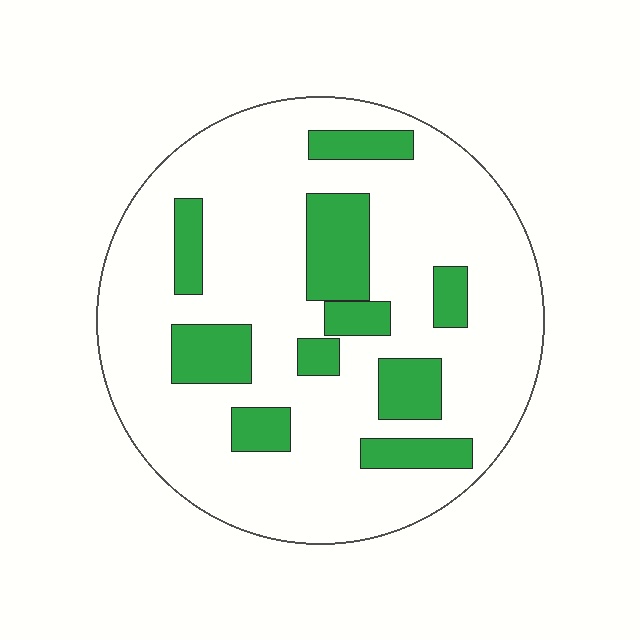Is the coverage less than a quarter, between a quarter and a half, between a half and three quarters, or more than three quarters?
Less than a quarter.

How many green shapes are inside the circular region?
10.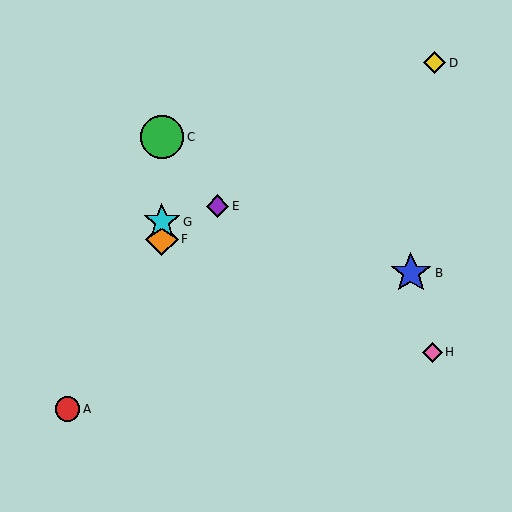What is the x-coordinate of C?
Object C is at x≈162.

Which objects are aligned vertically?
Objects C, F, G are aligned vertically.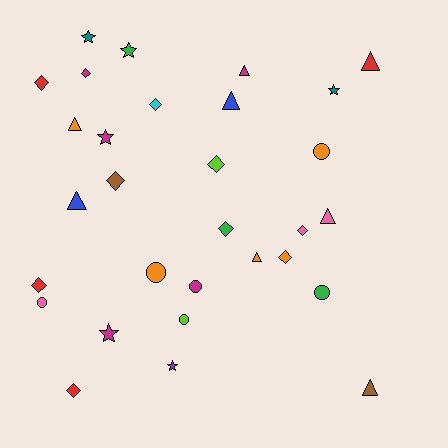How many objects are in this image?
There are 30 objects.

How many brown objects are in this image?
There are 2 brown objects.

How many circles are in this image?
There are 6 circles.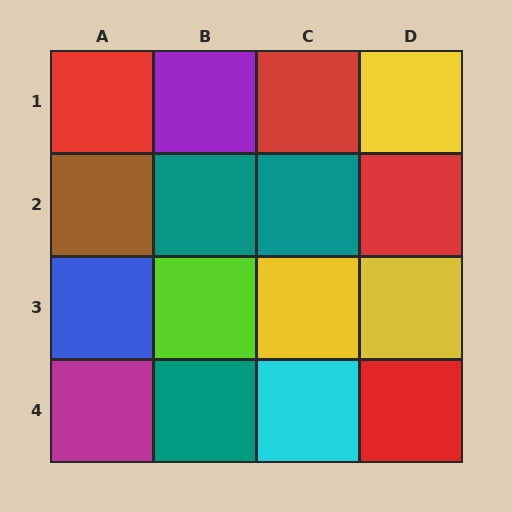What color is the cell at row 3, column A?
Blue.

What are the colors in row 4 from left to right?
Magenta, teal, cyan, red.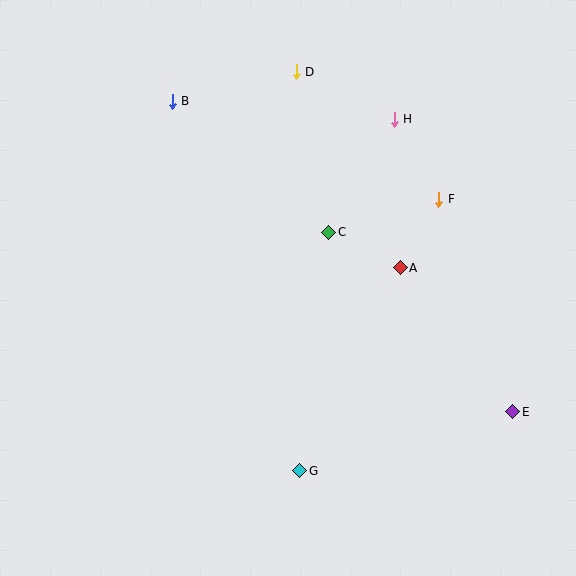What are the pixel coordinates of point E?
Point E is at (513, 412).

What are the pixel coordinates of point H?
Point H is at (394, 119).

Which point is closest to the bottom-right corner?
Point E is closest to the bottom-right corner.